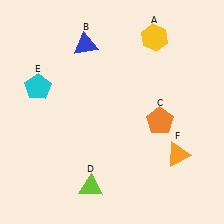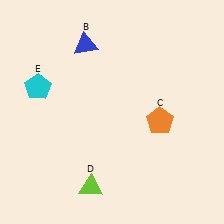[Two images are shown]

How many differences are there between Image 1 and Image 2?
There are 2 differences between the two images.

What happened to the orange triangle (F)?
The orange triangle (F) was removed in Image 2. It was in the bottom-right area of Image 1.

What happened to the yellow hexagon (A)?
The yellow hexagon (A) was removed in Image 2. It was in the top-right area of Image 1.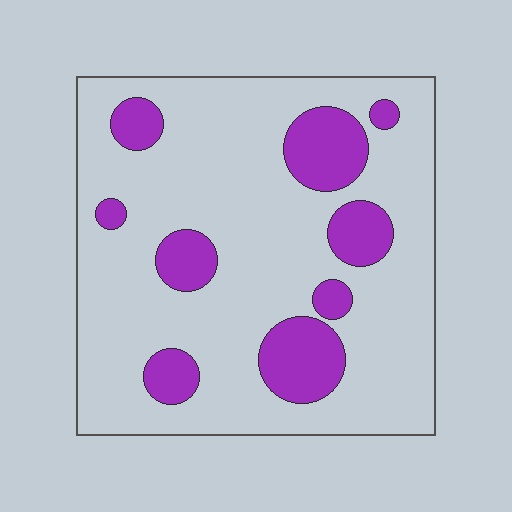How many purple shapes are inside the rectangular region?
9.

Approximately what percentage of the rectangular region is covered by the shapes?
Approximately 20%.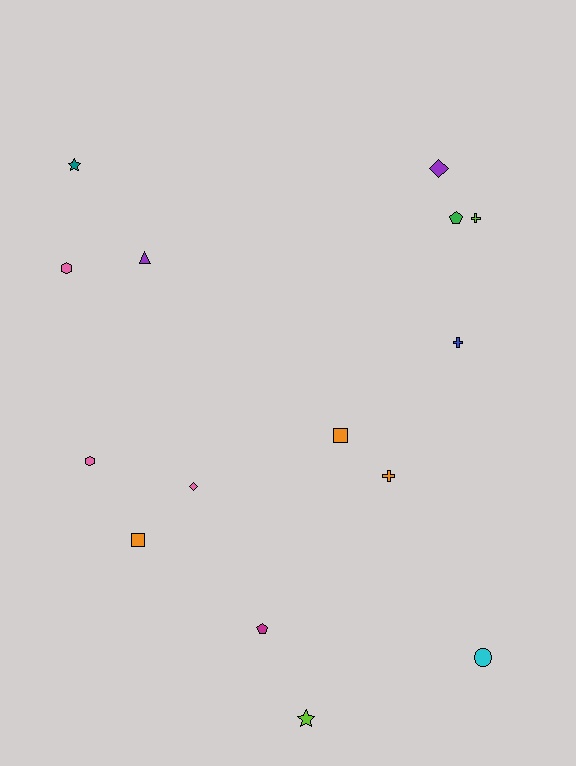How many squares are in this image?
There are 2 squares.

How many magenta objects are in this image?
There is 1 magenta object.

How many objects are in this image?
There are 15 objects.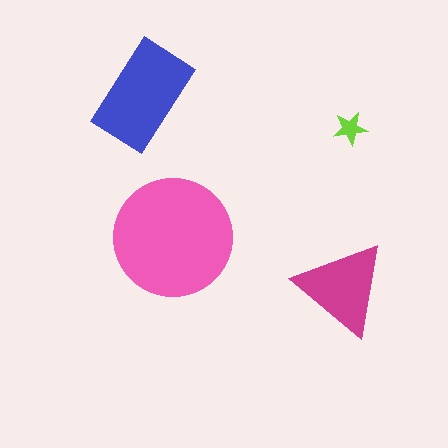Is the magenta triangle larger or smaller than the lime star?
Larger.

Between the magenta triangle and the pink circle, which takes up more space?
The pink circle.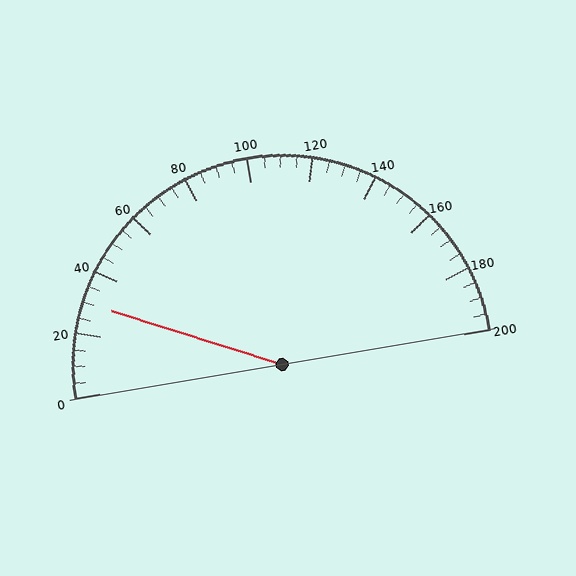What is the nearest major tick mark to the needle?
The nearest major tick mark is 40.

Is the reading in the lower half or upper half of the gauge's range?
The reading is in the lower half of the range (0 to 200).